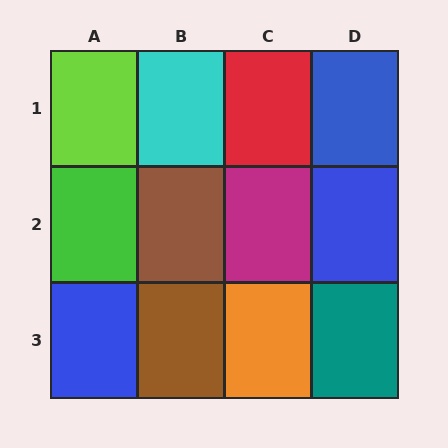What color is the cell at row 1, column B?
Cyan.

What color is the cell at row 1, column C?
Red.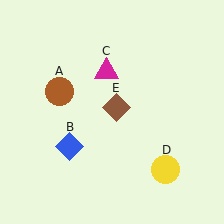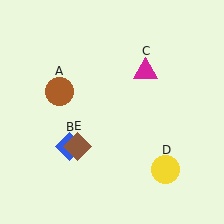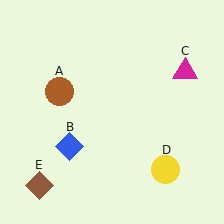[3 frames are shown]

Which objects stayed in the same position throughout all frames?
Brown circle (object A) and blue diamond (object B) and yellow circle (object D) remained stationary.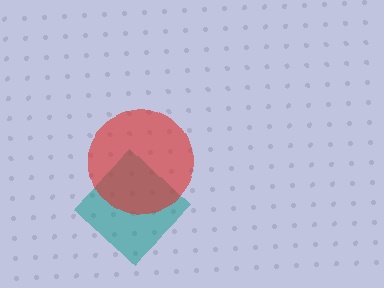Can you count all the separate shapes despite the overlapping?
Yes, there are 2 separate shapes.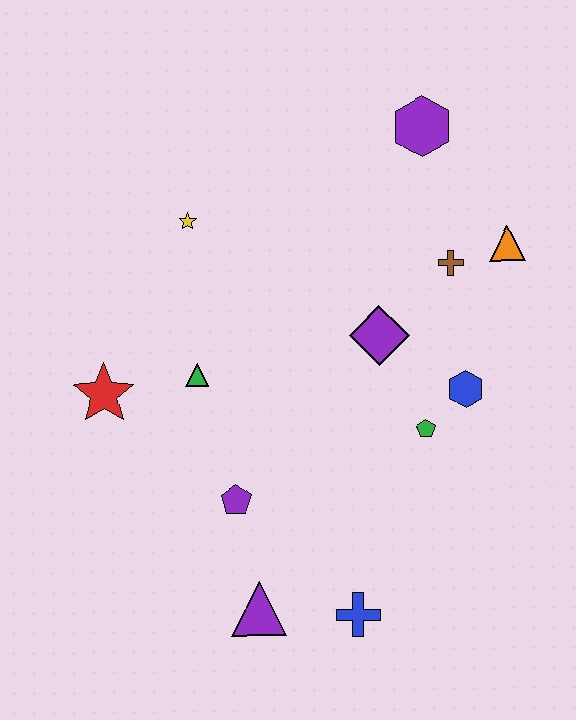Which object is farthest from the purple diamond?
The purple triangle is farthest from the purple diamond.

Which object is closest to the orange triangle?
The brown cross is closest to the orange triangle.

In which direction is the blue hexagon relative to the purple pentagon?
The blue hexagon is to the right of the purple pentagon.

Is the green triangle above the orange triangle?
No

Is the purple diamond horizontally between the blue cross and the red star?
No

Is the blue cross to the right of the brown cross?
No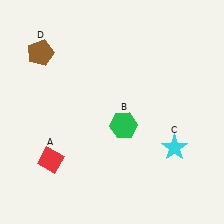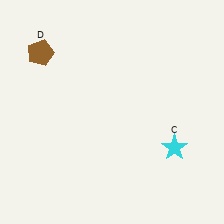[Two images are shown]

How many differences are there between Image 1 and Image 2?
There are 2 differences between the two images.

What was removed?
The green hexagon (B), the red diamond (A) were removed in Image 2.